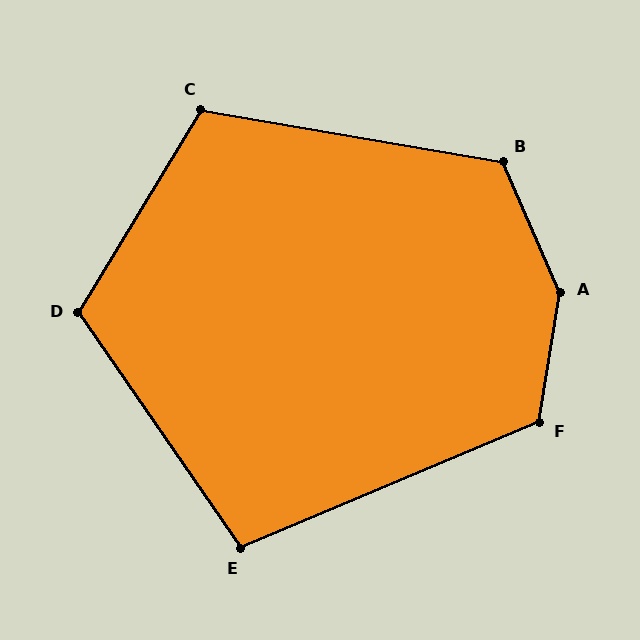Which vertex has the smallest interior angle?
E, at approximately 102 degrees.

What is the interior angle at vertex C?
Approximately 111 degrees (obtuse).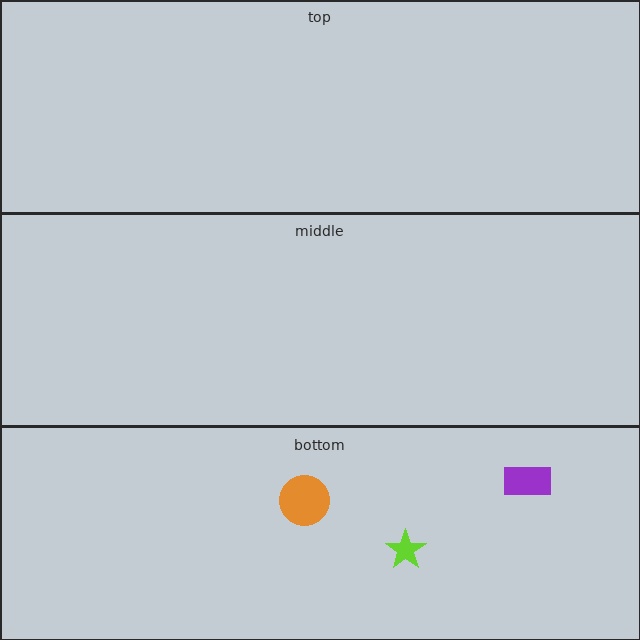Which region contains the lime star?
The bottom region.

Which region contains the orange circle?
The bottom region.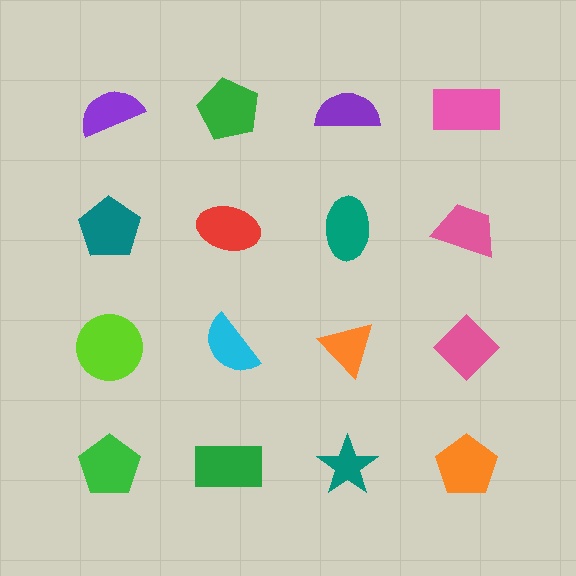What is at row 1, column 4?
A pink rectangle.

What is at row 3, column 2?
A cyan semicircle.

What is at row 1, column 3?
A purple semicircle.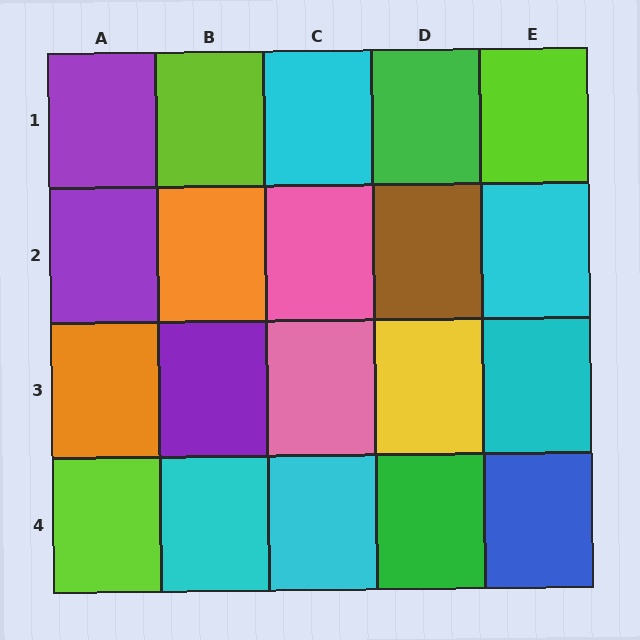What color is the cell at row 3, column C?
Pink.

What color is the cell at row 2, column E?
Cyan.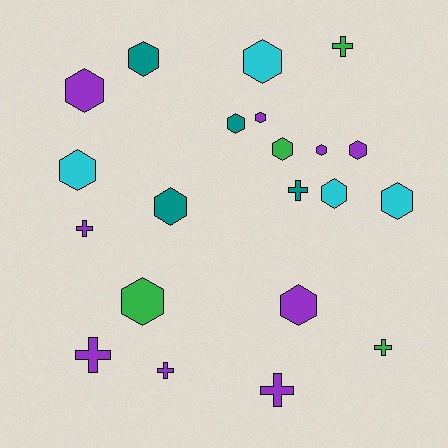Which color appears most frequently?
Purple, with 9 objects.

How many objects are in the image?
There are 21 objects.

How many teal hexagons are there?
There are 3 teal hexagons.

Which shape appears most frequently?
Hexagon, with 14 objects.